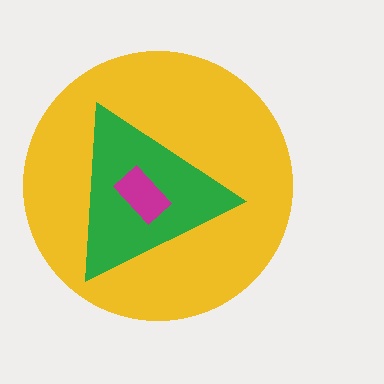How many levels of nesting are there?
3.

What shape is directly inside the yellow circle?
The green triangle.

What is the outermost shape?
The yellow circle.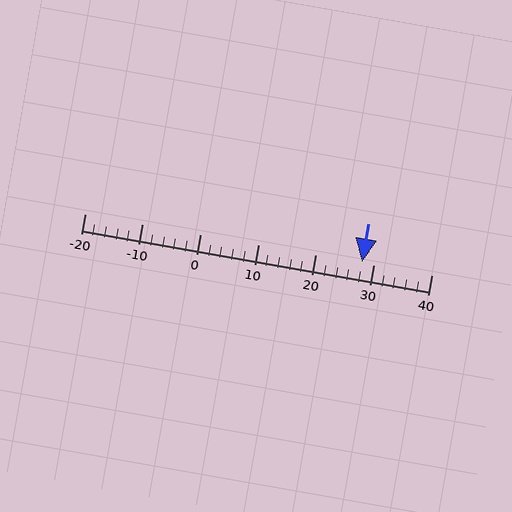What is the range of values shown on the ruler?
The ruler shows values from -20 to 40.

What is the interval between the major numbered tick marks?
The major tick marks are spaced 10 units apart.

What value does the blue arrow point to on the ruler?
The blue arrow points to approximately 28.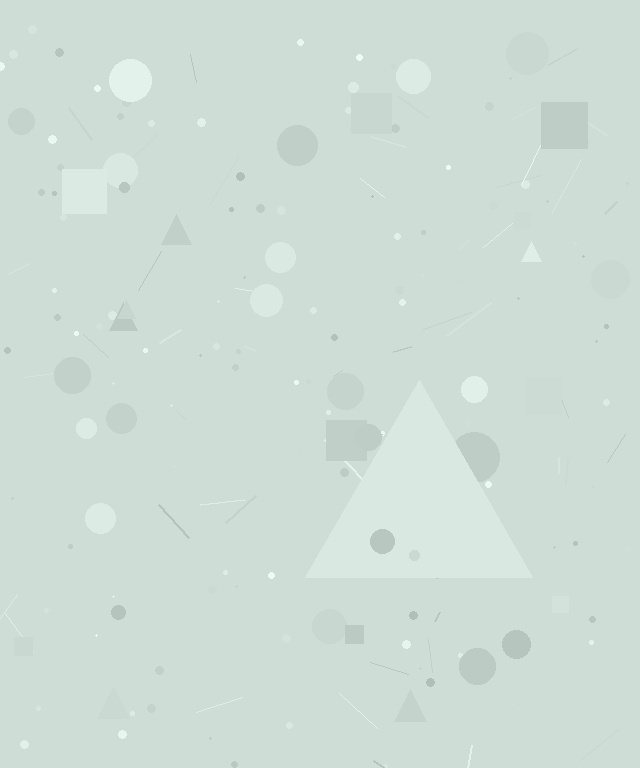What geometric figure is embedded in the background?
A triangle is embedded in the background.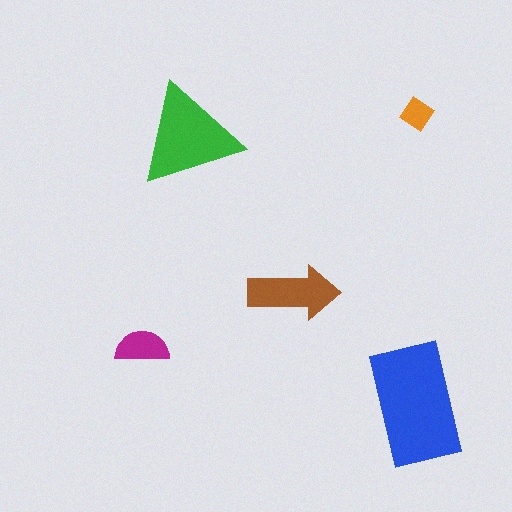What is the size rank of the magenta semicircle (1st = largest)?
4th.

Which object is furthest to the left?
The magenta semicircle is leftmost.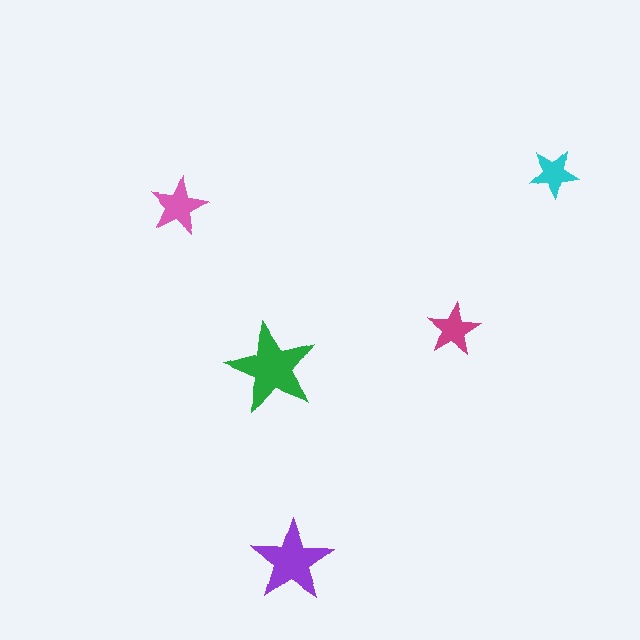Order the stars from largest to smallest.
the green one, the purple one, the pink one, the magenta one, the cyan one.